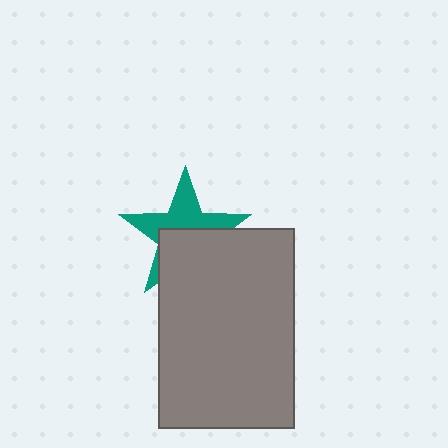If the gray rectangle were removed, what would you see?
You would see the complete teal star.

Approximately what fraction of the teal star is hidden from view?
Roughly 50% of the teal star is hidden behind the gray rectangle.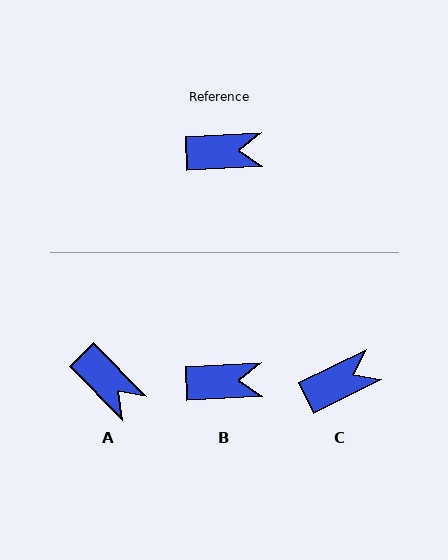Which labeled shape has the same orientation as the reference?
B.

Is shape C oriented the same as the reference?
No, it is off by about 23 degrees.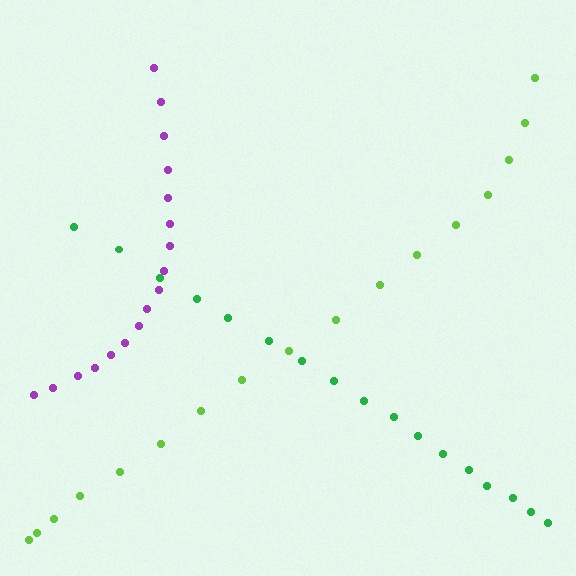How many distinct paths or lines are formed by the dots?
There are 3 distinct paths.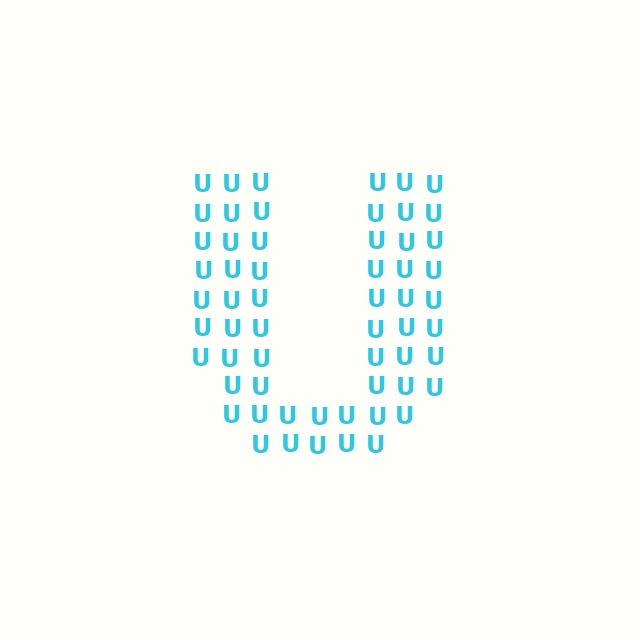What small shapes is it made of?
It is made of small letter U's.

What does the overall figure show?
The overall figure shows the letter U.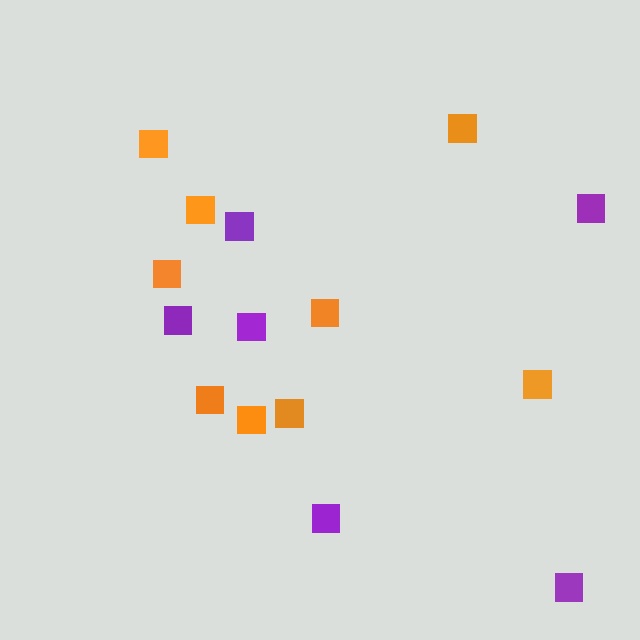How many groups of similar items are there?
There are 2 groups: one group of purple squares (6) and one group of orange squares (9).